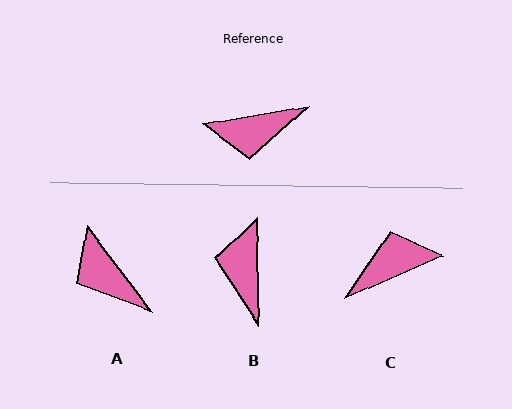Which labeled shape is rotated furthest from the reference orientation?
C, about 166 degrees away.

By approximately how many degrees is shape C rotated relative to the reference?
Approximately 166 degrees clockwise.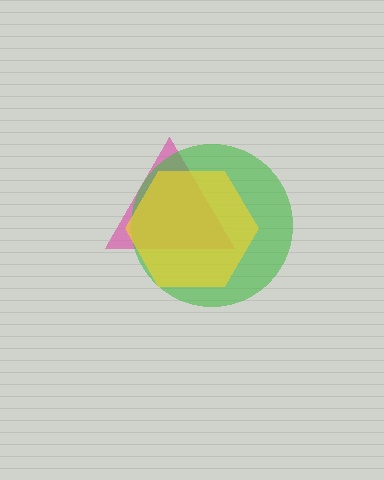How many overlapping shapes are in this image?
There are 3 overlapping shapes in the image.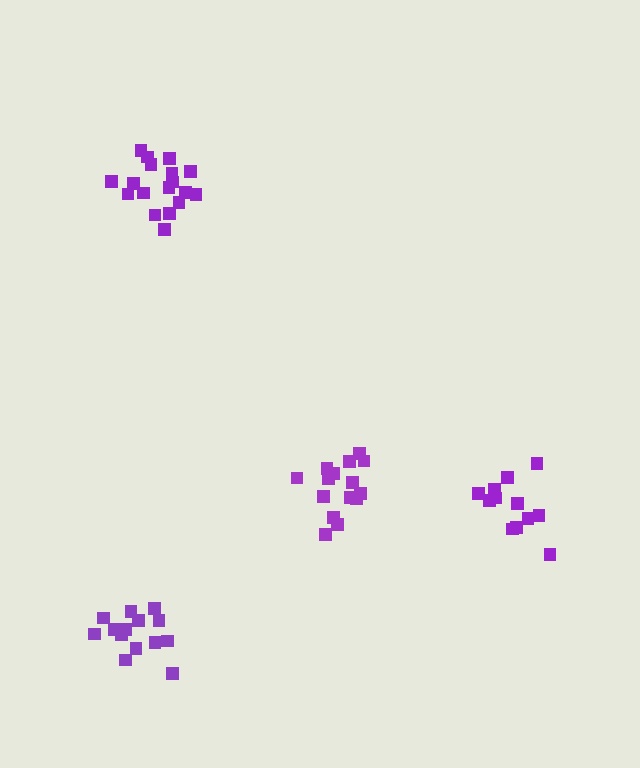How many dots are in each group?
Group 1: 12 dots, Group 2: 15 dots, Group 3: 18 dots, Group 4: 14 dots (59 total).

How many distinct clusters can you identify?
There are 4 distinct clusters.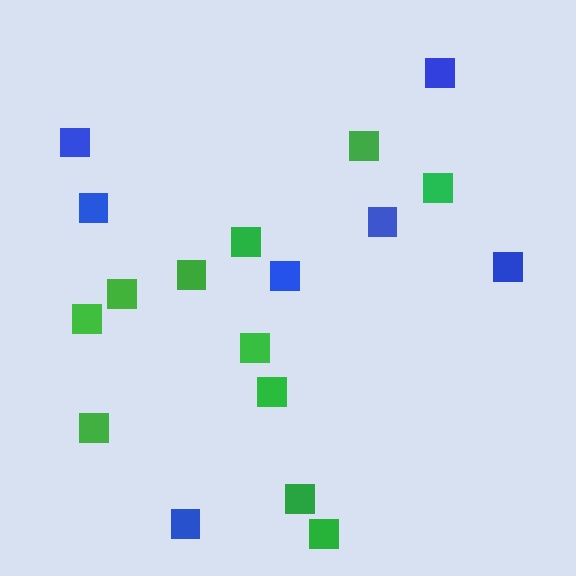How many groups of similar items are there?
There are 2 groups: one group of green squares (11) and one group of blue squares (7).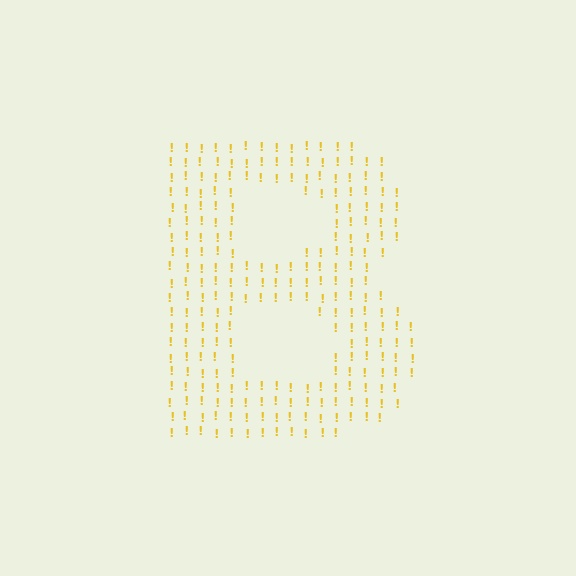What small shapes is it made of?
It is made of small exclamation marks.